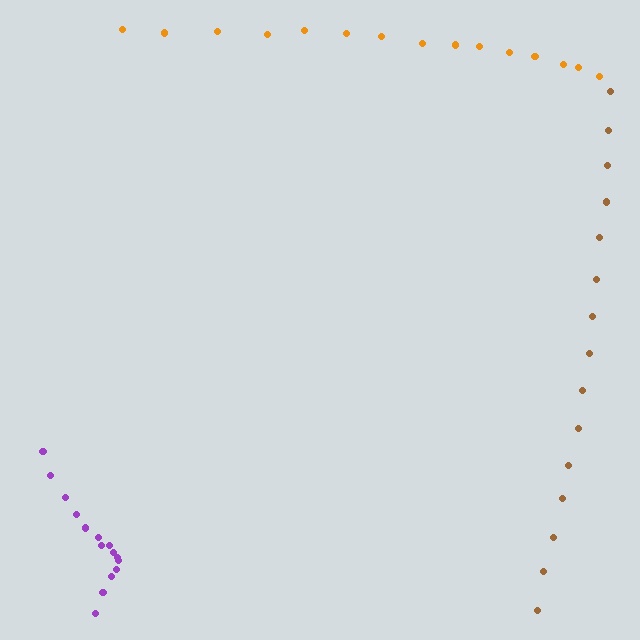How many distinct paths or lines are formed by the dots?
There are 3 distinct paths.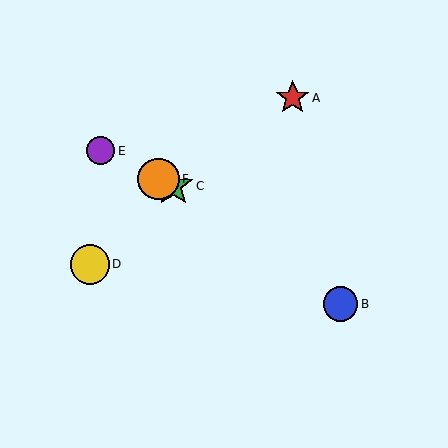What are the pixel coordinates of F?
Object F is at (159, 179).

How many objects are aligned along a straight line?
3 objects (C, E, F) are aligned along a straight line.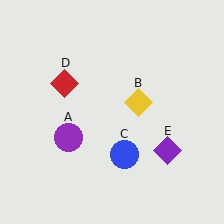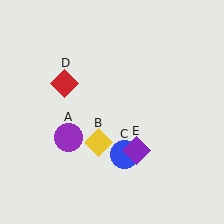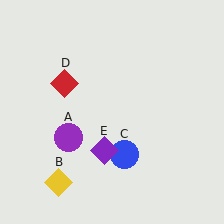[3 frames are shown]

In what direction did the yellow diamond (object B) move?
The yellow diamond (object B) moved down and to the left.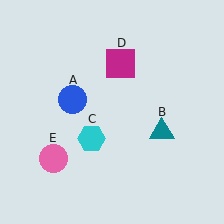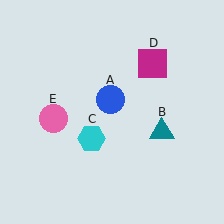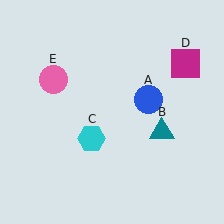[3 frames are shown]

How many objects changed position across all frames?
3 objects changed position: blue circle (object A), magenta square (object D), pink circle (object E).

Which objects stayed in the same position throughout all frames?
Teal triangle (object B) and cyan hexagon (object C) remained stationary.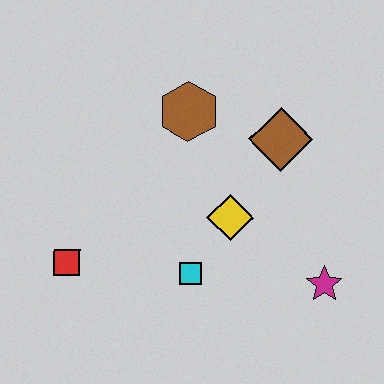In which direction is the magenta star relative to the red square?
The magenta star is to the right of the red square.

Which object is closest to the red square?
The cyan square is closest to the red square.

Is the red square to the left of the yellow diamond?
Yes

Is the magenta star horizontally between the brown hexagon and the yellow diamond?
No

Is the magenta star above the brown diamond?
No